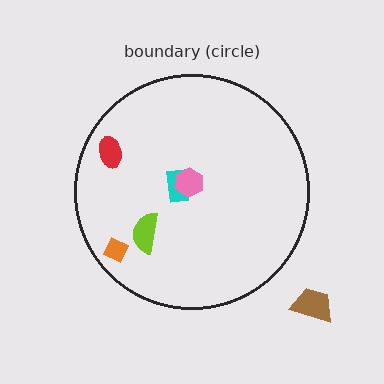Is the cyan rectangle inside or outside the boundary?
Inside.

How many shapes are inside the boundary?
5 inside, 1 outside.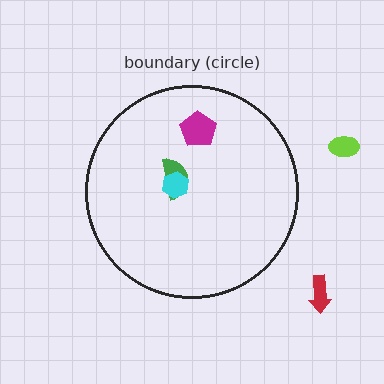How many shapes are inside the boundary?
3 inside, 2 outside.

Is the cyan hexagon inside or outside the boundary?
Inside.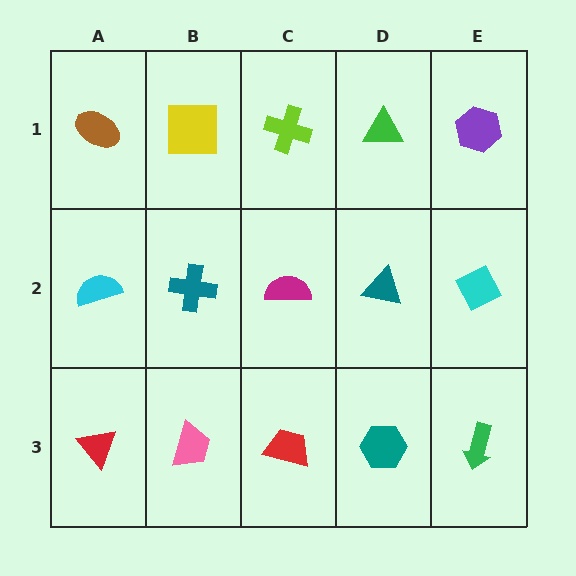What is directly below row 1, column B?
A teal cross.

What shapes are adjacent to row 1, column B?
A teal cross (row 2, column B), a brown ellipse (row 1, column A), a lime cross (row 1, column C).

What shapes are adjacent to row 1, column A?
A cyan semicircle (row 2, column A), a yellow square (row 1, column B).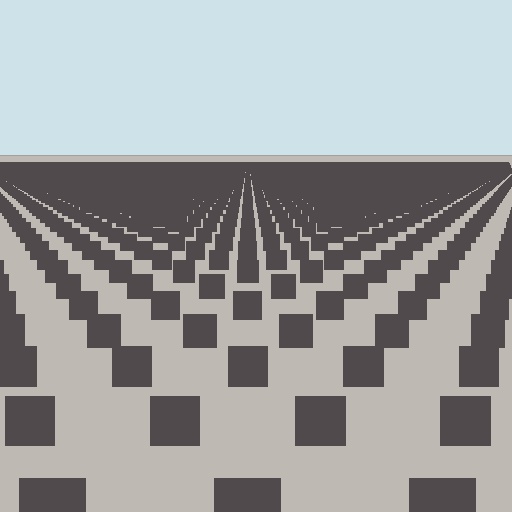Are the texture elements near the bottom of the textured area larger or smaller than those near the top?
Larger. Near the bottom, elements are closer to the viewer and appear at a bigger on-screen size.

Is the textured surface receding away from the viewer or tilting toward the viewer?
The surface is receding away from the viewer. Texture elements get smaller and denser toward the top.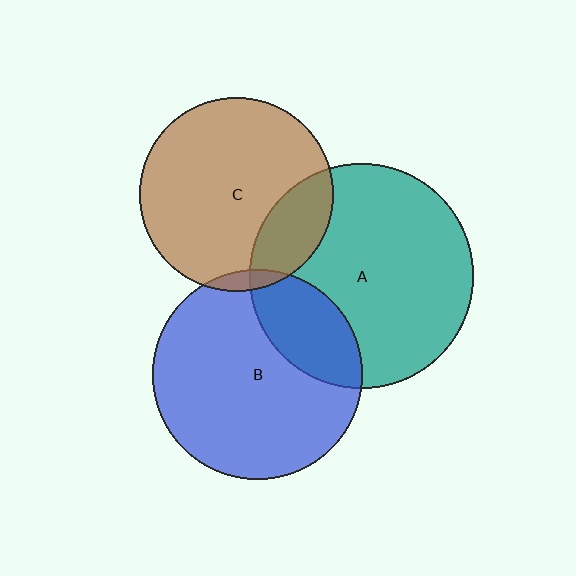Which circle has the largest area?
Circle A (teal).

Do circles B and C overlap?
Yes.